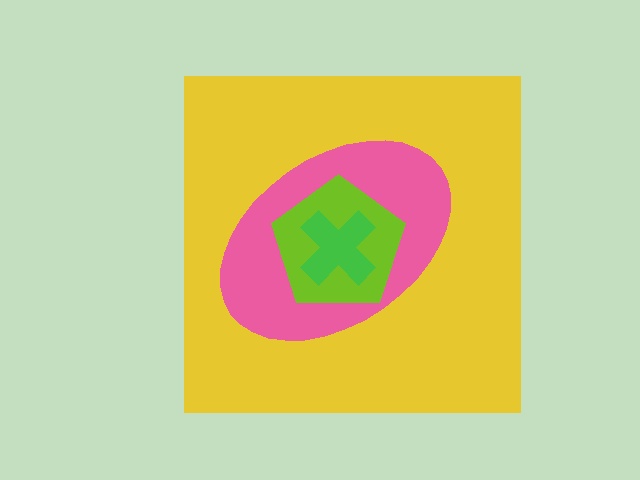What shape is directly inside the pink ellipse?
The lime pentagon.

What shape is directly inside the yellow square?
The pink ellipse.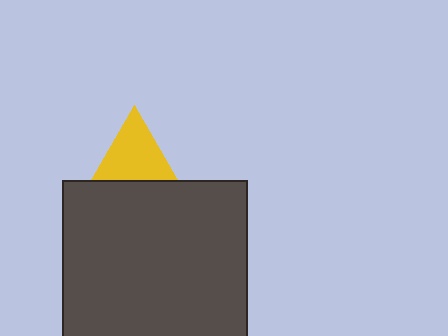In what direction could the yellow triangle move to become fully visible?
The yellow triangle could move up. That would shift it out from behind the dark gray square entirely.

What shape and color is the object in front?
The object in front is a dark gray square.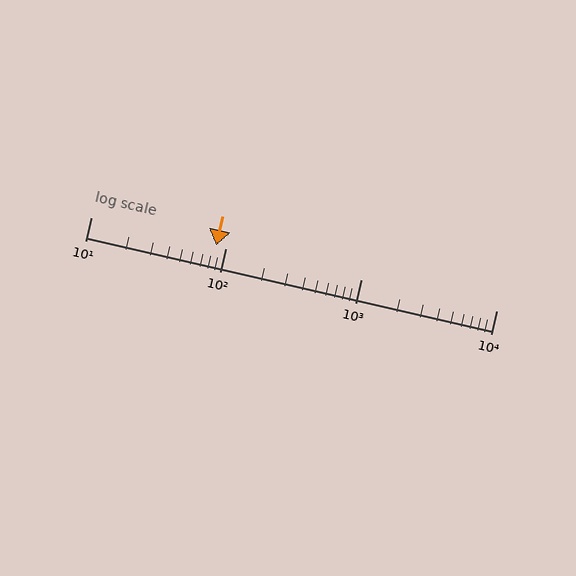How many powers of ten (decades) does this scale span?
The scale spans 3 decades, from 10 to 10000.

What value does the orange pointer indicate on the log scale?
The pointer indicates approximately 85.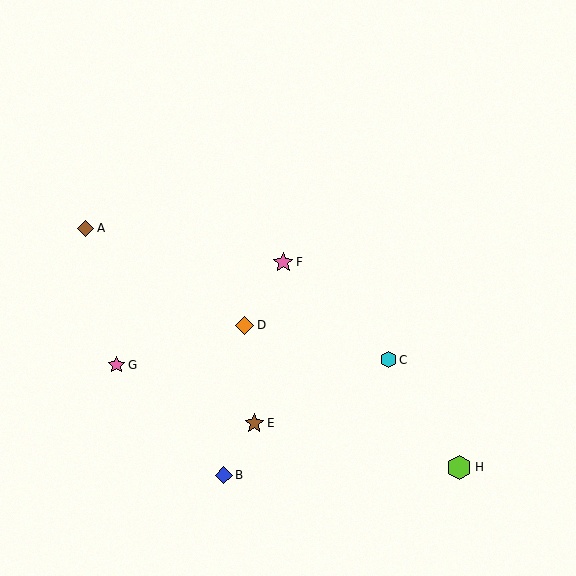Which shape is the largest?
The lime hexagon (labeled H) is the largest.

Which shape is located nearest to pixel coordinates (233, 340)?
The orange diamond (labeled D) at (245, 325) is nearest to that location.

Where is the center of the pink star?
The center of the pink star is at (283, 262).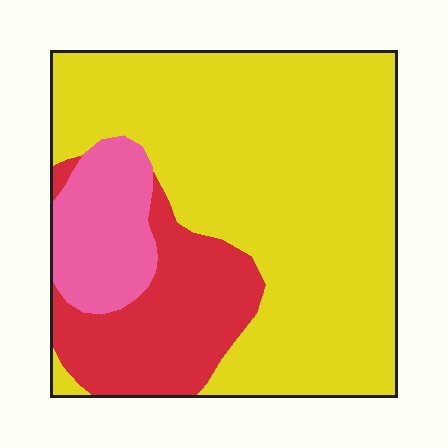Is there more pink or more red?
Red.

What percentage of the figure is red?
Red covers roughly 20% of the figure.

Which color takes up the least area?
Pink, at roughly 15%.